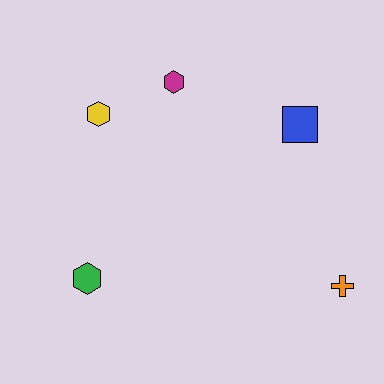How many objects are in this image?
There are 5 objects.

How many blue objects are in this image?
There is 1 blue object.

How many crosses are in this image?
There is 1 cross.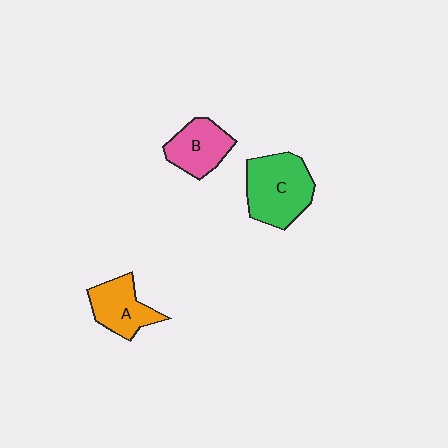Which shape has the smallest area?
Shape A (orange).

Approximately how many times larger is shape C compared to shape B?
Approximately 1.5 times.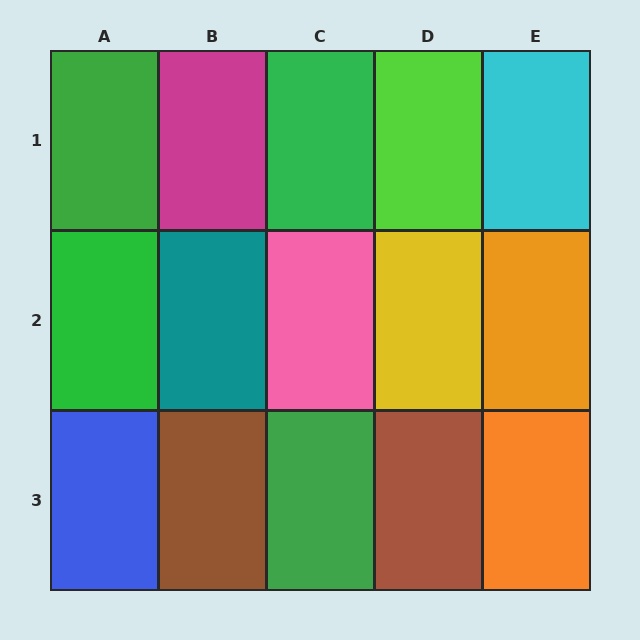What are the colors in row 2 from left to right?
Green, teal, pink, yellow, orange.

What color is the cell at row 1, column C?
Green.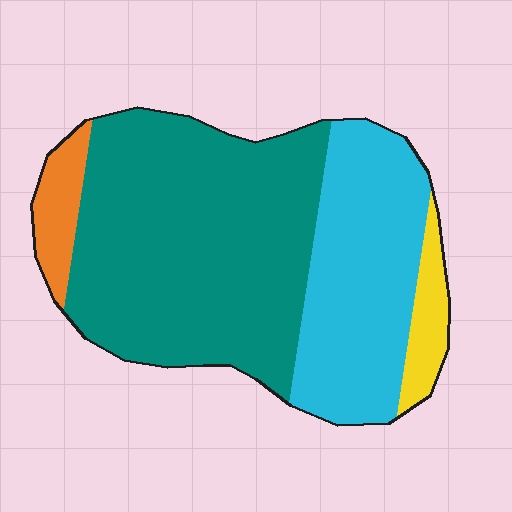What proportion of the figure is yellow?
Yellow takes up less than a sixth of the figure.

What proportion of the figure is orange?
Orange covers about 5% of the figure.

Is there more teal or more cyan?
Teal.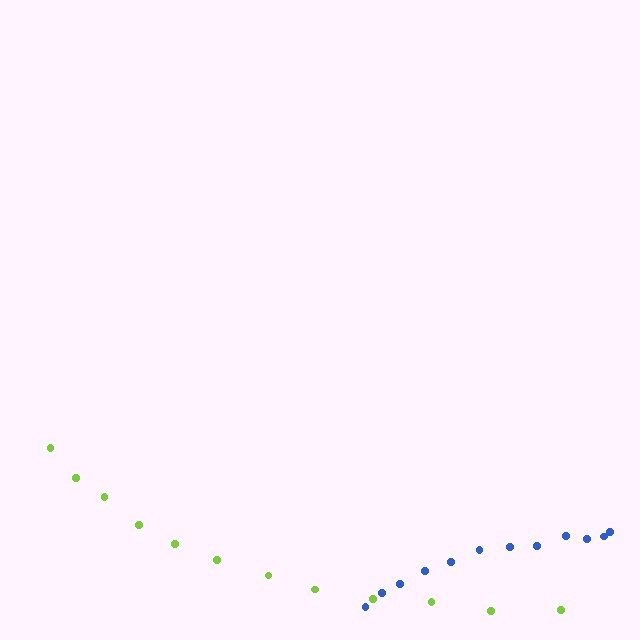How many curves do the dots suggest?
There are 2 distinct paths.